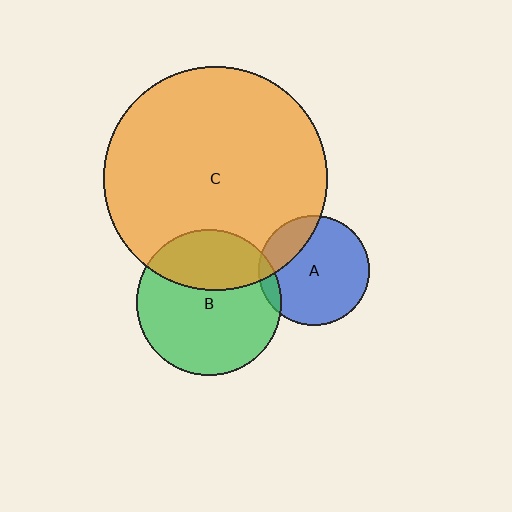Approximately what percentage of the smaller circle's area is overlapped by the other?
Approximately 10%.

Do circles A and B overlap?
Yes.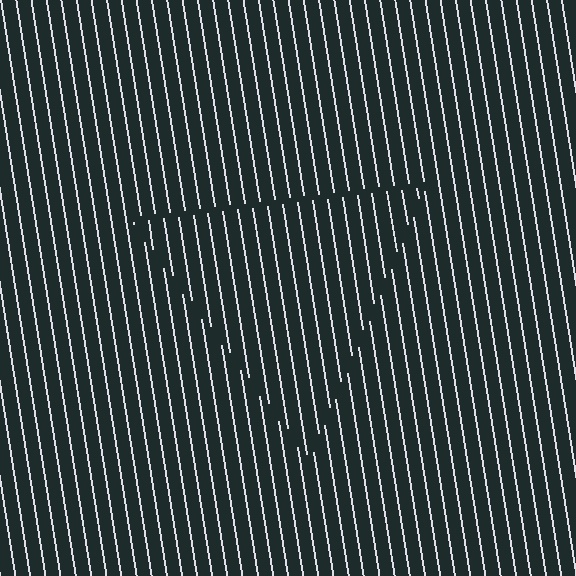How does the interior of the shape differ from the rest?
The interior of the shape contains the same grating, shifted by half a period — the contour is defined by the phase discontinuity where line-ends from the inner and outer gratings abut.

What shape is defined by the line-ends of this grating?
An illusory triangle. The interior of the shape contains the same grating, shifted by half a period — the contour is defined by the phase discontinuity where line-ends from the inner and outer gratings abut.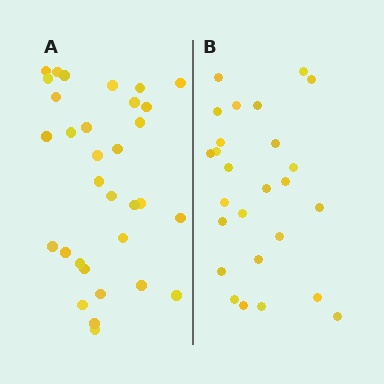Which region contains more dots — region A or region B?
Region A (the left region) has more dots.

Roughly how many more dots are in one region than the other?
Region A has about 6 more dots than region B.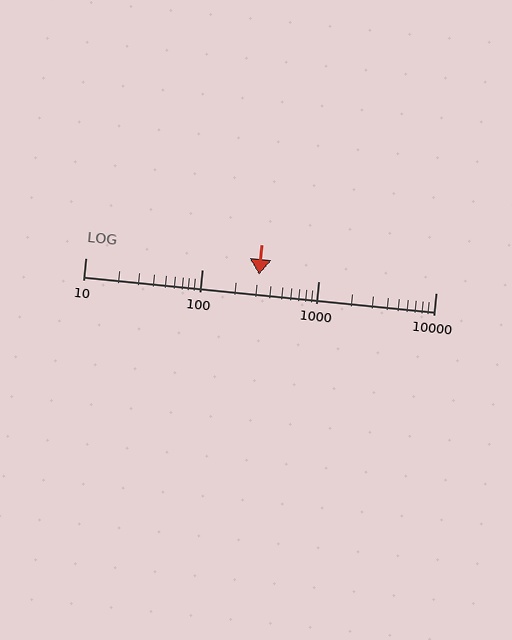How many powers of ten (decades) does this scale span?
The scale spans 3 decades, from 10 to 10000.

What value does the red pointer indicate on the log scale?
The pointer indicates approximately 310.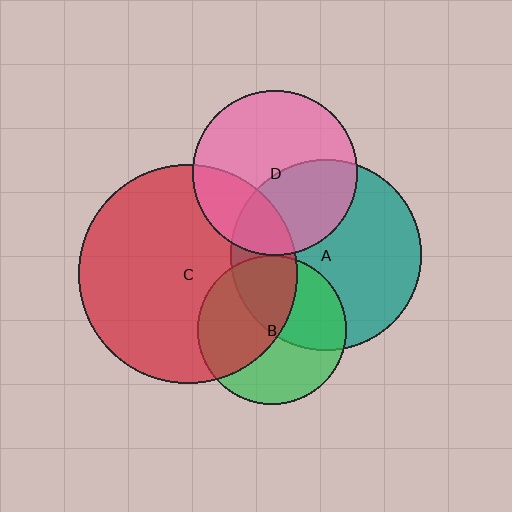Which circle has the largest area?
Circle C (red).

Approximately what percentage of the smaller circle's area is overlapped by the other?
Approximately 40%.